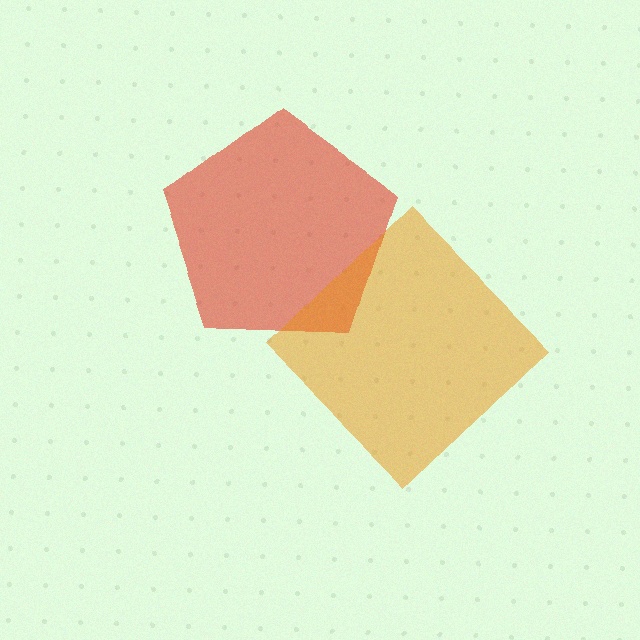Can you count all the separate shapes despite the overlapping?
Yes, there are 2 separate shapes.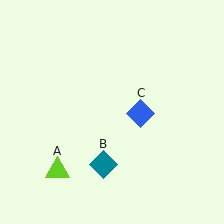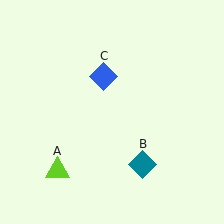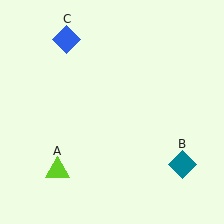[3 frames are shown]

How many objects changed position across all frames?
2 objects changed position: teal diamond (object B), blue diamond (object C).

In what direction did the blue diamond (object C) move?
The blue diamond (object C) moved up and to the left.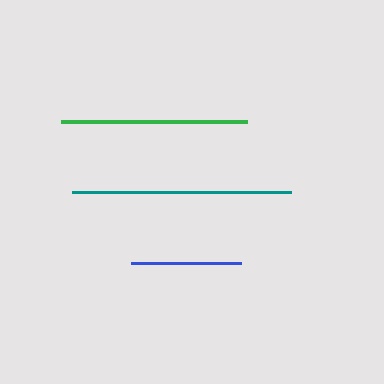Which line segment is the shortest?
The blue line is the shortest at approximately 109 pixels.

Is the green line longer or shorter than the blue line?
The green line is longer than the blue line.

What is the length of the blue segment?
The blue segment is approximately 109 pixels long.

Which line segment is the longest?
The teal line is the longest at approximately 220 pixels.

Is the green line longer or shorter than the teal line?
The teal line is longer than the green line.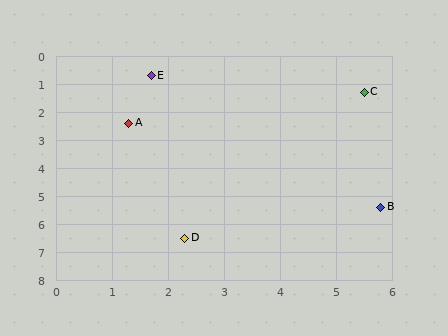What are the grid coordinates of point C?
Point C is at approximately (5.5, 1.3).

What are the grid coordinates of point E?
Point E is at approximately (1.7, 0.7).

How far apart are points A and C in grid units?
Points A and C are about 4.3 grid units apart.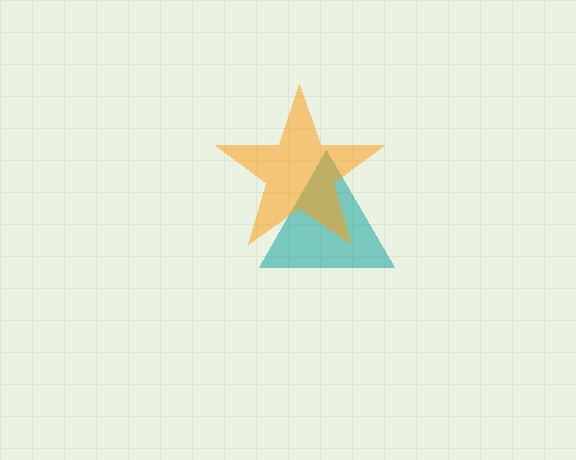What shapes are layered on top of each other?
The layered shapes are: a teal triangle, an orange star.